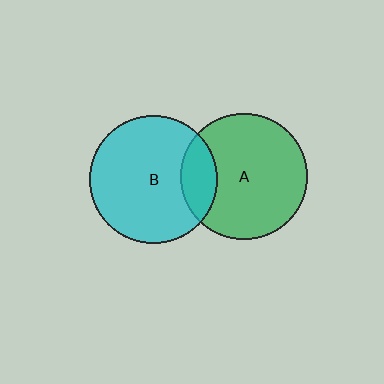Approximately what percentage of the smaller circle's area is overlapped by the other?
Approximately 20%.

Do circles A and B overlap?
Yes.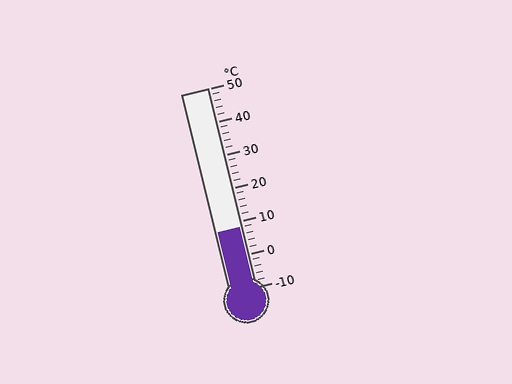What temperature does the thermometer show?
The thermometer shows approximately 8°C.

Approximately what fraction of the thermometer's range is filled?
The thermometer is filled to approximately 30% of its range.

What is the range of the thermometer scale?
The thermometer scale ranges from -10°C to 50°C.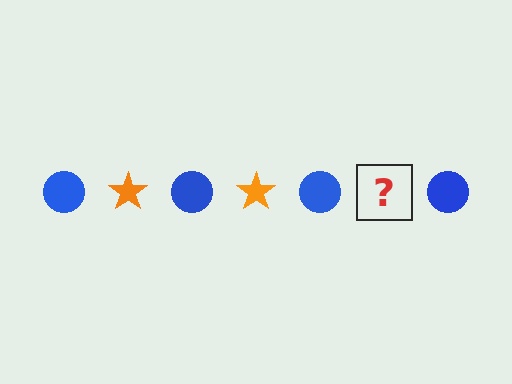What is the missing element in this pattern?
The missing element is an orange star.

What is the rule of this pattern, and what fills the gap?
The rule is that the pattern alternates between blue circle and orange star. The gap should be filled with an orange star.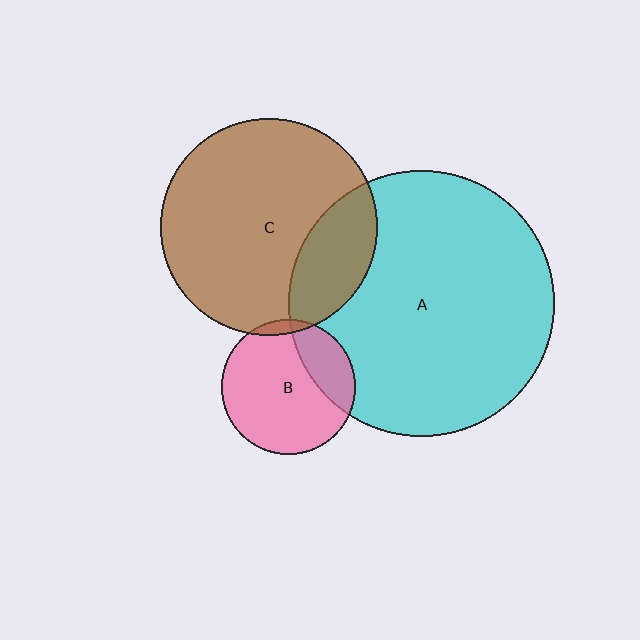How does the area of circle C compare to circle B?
Approximately 2.6 times.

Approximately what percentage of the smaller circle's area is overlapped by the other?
Approximately 25%.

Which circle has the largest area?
Circle A (cyan).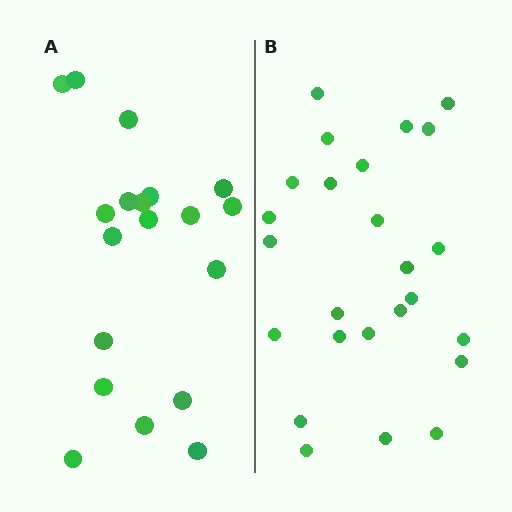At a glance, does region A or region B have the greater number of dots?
Region B (the right region) has more dots.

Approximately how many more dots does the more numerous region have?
Region B has about 6 more dots than region A.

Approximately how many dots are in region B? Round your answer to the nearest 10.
About 20 dots. (The exact count is 25, which rounds to 20.)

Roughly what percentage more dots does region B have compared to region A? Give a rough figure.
About 30% more.